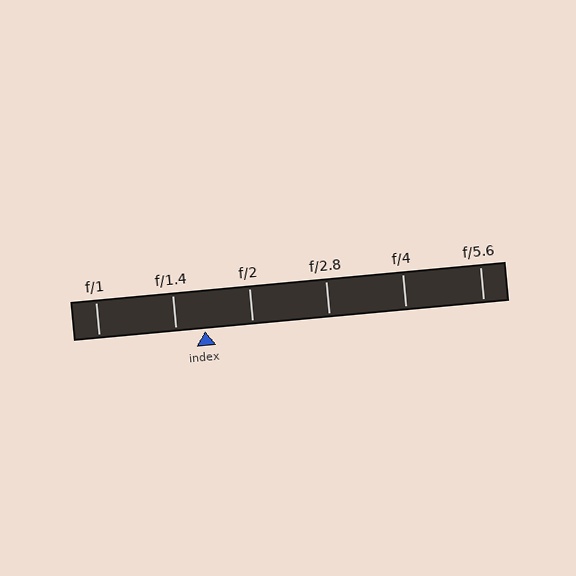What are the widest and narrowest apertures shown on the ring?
The widest aperture shown is f/1 and the narrowest is f/5.6.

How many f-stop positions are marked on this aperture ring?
There are 6 f-stop positions marked.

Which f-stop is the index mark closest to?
The index mark is closest to f/1.4.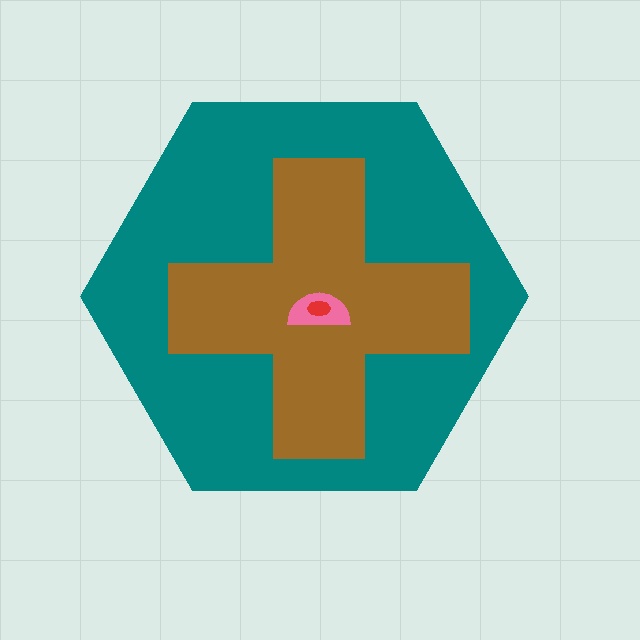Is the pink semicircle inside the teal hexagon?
Yes.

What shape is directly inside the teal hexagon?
The brown cross.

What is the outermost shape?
The teal hexagon.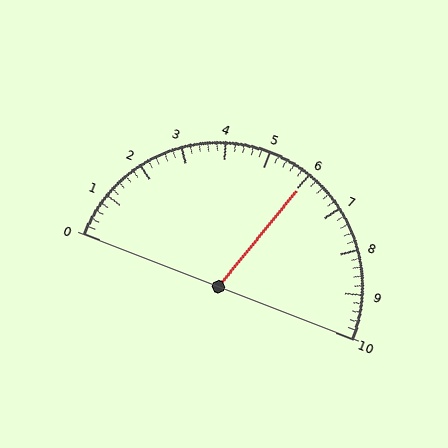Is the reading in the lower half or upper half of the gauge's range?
The reading is in the upper half of the range (0 to 10).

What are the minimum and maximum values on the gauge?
The gauge ranges from 0 to 10.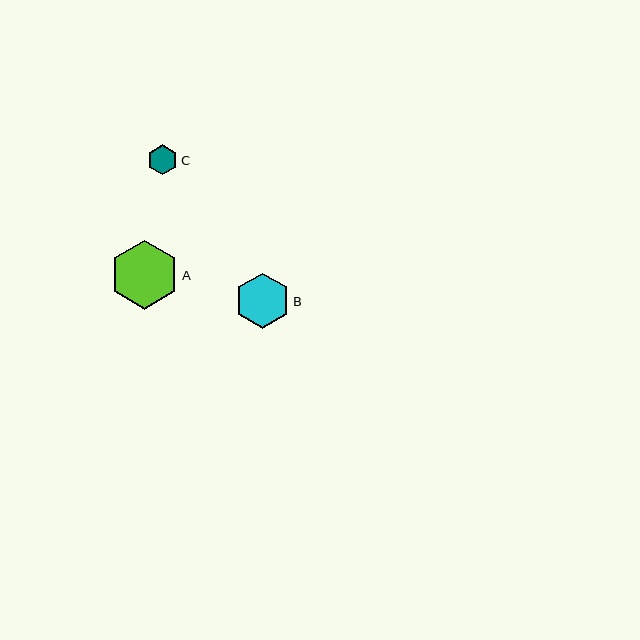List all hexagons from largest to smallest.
From largest to smallest: A, B, C.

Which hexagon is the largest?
Hexagon A is the largest with a size of approximately 69 pixels.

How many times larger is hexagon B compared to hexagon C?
Hexagon B is approximately 1.9 times the size of hexagon C.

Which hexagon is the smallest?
Hexagon C is the smallest with a size of approximately 30 pixels.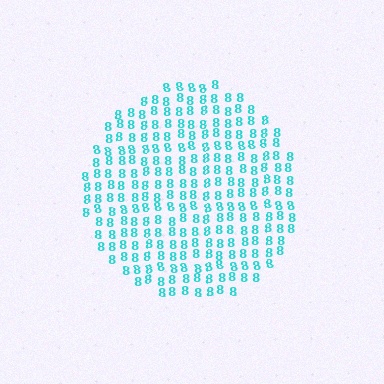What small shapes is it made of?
It is made of small digit 8's.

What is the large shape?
The large shape is a circle.